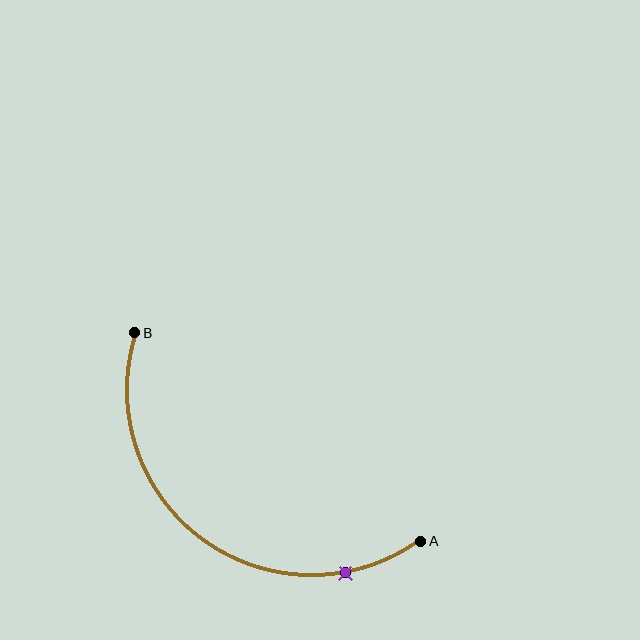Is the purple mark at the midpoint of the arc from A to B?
No. The purple mark lies on the arc but is closer to endpoint A. The arc midpoint would be at the point on the curve equidistant along the arc from both A and B.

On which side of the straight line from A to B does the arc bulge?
The arc bulges below and to the left of the straight line connecting A and B.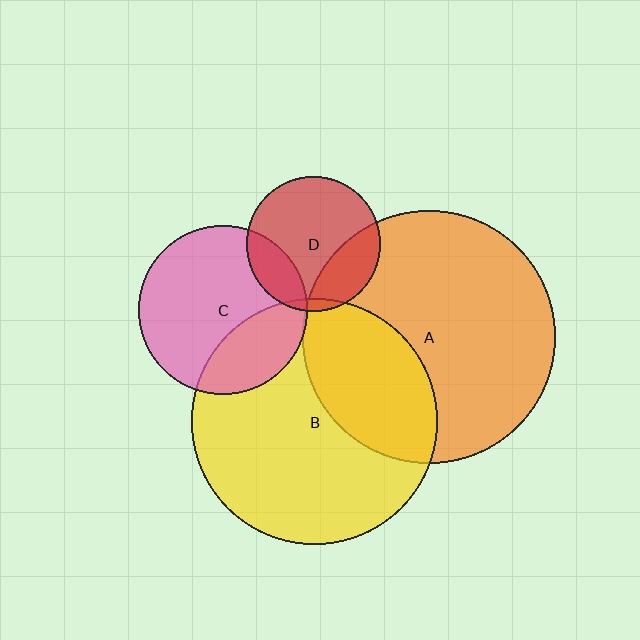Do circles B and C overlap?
Yes.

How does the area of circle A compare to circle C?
Approximately 2.2 times.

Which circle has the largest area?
Circle A (orange).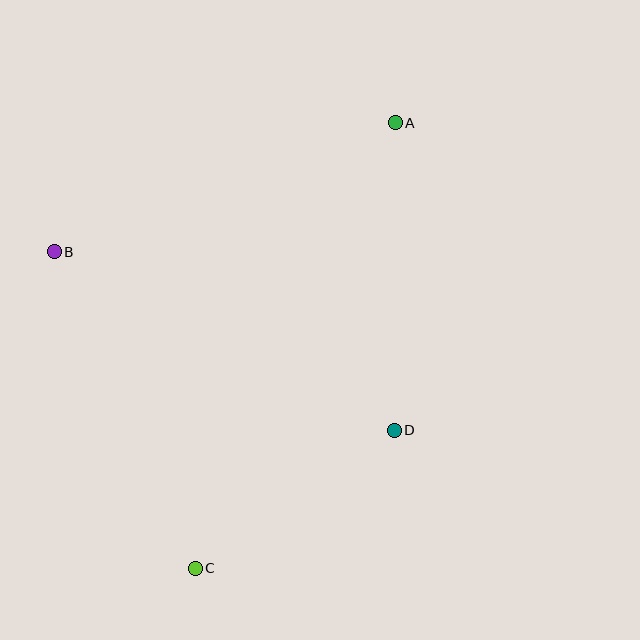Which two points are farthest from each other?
Points A and C are farthest from each other.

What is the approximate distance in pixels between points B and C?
The distance between B and C is approximately 346 pixels.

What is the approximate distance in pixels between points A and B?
The distance between A and B is approximately 365 pixels.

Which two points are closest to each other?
Points C and D are closest to each other.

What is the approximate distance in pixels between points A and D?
The distance between A and D is approximately 307 pixels.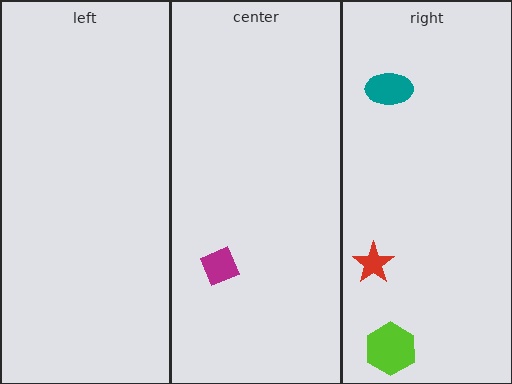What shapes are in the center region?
The magenta diamond.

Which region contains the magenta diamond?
The center region.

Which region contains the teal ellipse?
The right region.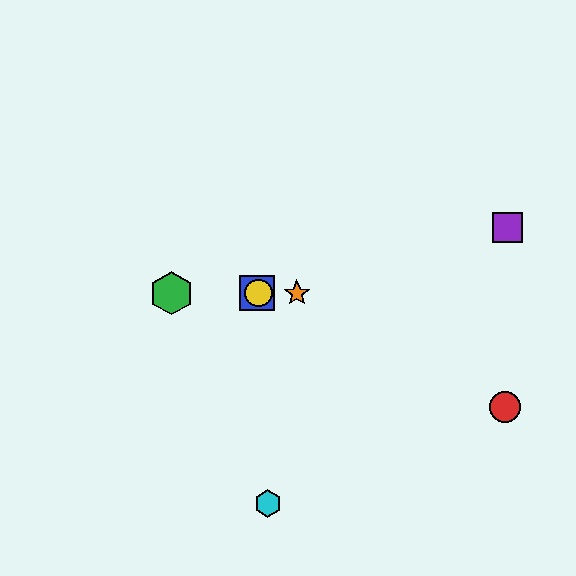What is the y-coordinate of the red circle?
The red circle is at y≈407.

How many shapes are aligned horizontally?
4 shapes (the blue square, the green hexagon, the yellow circle, the orange star) are aligned horizontally.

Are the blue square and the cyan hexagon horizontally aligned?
No, the blue square is at y≈293 and the cyan hexagon is at y≈504.